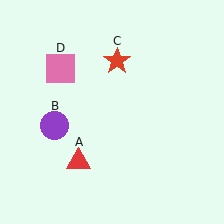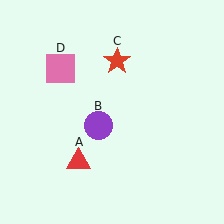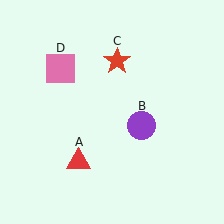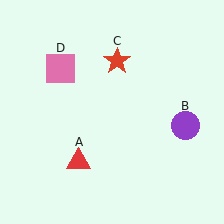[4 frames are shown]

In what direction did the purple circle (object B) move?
The purple circle (object B) moved right.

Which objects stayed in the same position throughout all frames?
Red triangle (object A) and red star (object C) and pink square (object D) remained stationary.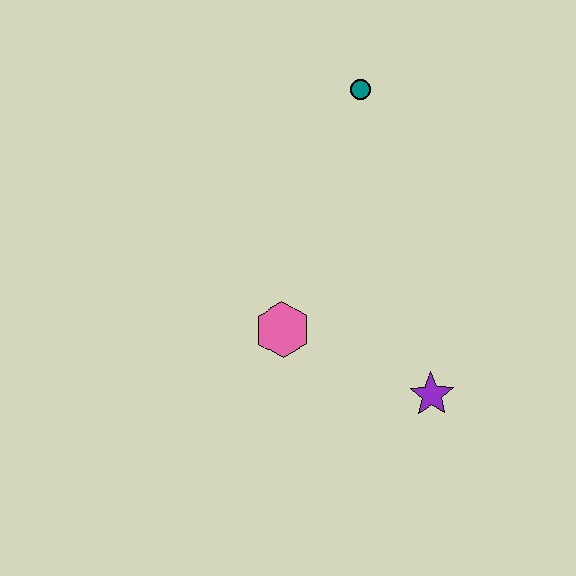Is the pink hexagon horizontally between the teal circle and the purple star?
No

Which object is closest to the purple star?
The pink hexagon is closest to the purple star.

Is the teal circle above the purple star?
Yes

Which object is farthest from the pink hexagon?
The teal circle is farthest from the pink hexagon.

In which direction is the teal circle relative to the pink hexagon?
The teal circle is above the pink hexagon.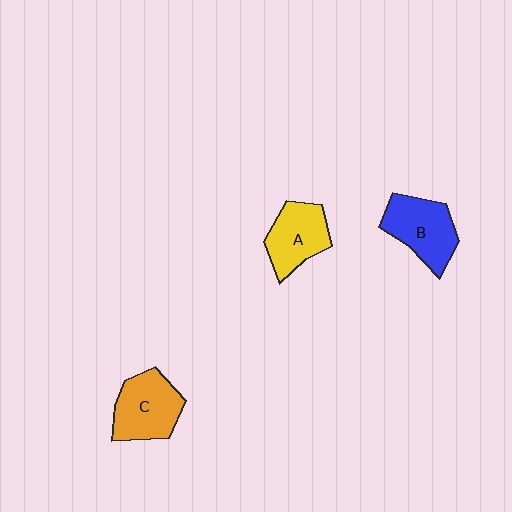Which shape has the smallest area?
Shape A (yellow).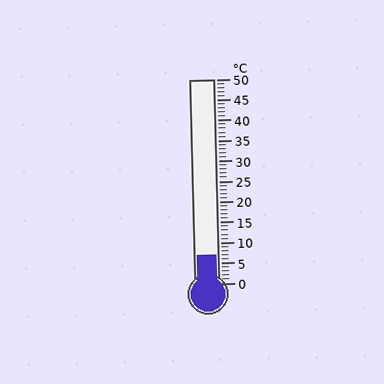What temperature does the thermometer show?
The thermometer shows approximately 7°C.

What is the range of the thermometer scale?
The thermometer scale ranges from 0°C to 50°C.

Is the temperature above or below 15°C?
The temperature is below 15°C.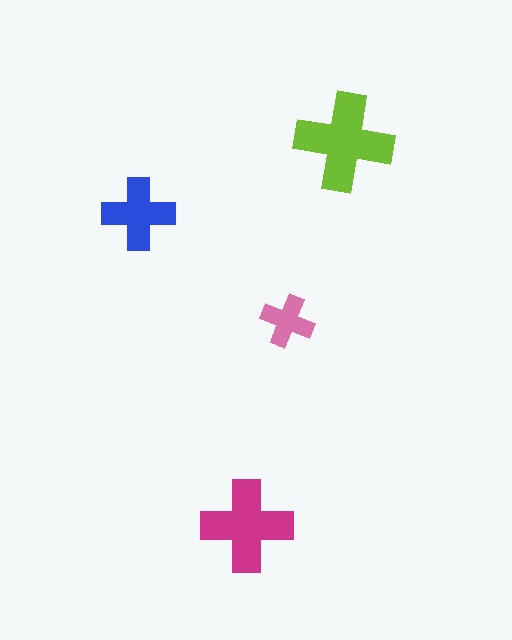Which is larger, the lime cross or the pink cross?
The lime one.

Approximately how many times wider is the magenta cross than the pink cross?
About 1.5 times wider.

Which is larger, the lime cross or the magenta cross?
The lime one.